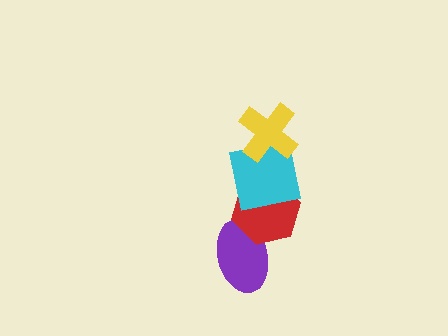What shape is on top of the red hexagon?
The cyan square is on top of the red hexagon.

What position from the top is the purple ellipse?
The purple ellipse is 4th from the top.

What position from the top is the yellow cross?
The yellow cross is 1st from the top.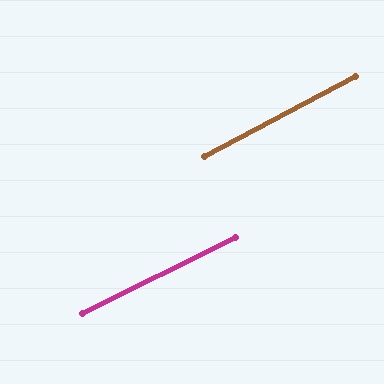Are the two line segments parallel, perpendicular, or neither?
Parallel — their directions differ by only 1.4°.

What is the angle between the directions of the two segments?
Approximately 1 degree.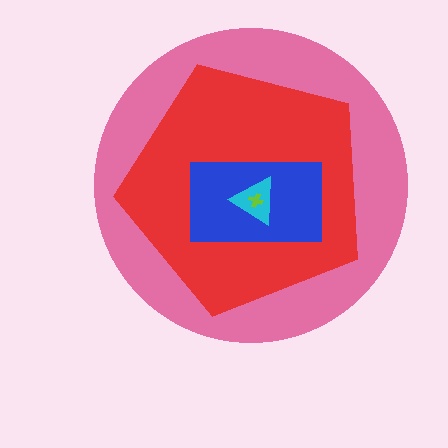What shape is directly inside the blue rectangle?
The cyan triangle.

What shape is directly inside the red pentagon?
The blue rectangle.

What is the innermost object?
The lime cross.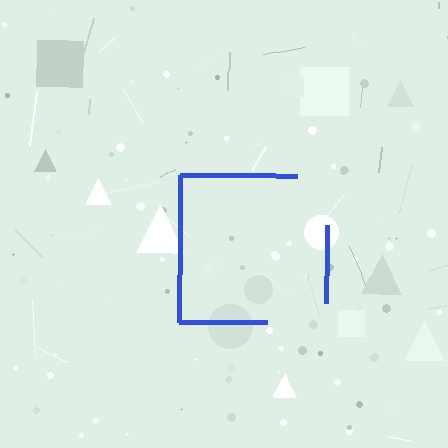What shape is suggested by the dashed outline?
The dashed outline suggests a square.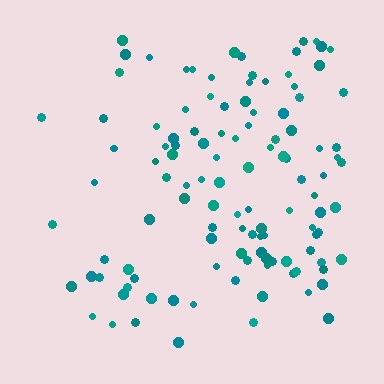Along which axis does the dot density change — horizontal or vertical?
Horizontal.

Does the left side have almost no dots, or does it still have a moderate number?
Still a moderate number, just noticeably fewer than the right.